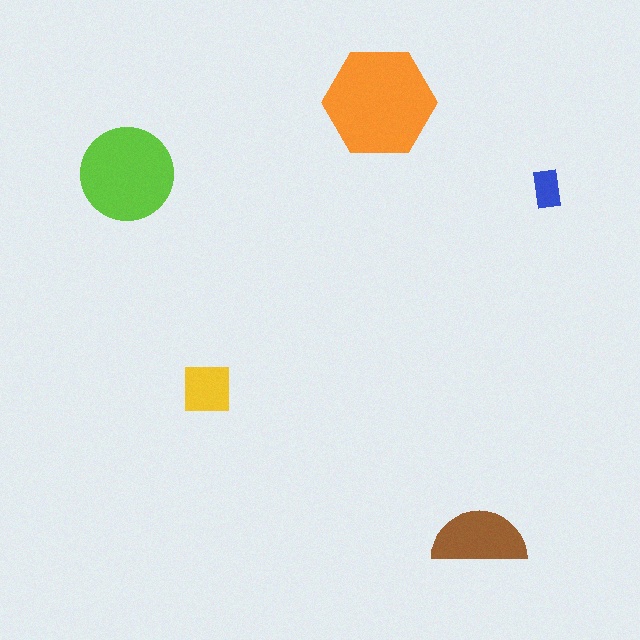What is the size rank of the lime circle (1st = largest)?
2nd.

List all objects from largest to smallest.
The orange hexagon, the lime circle, the brown semicircle, the yellow square, the blue rectangle.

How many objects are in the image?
There are 5 objects in the image.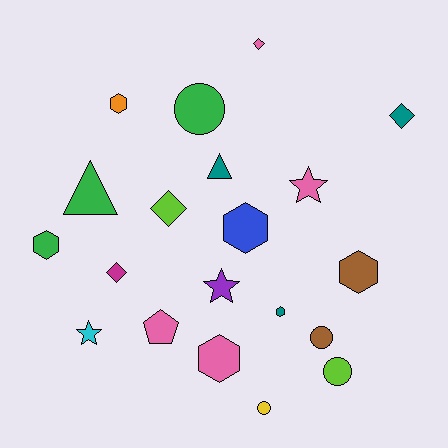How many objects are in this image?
There are 20 objects.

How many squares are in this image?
There are no squares.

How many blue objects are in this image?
There is 1 blue object.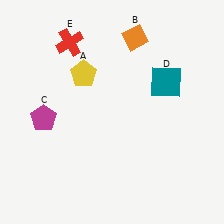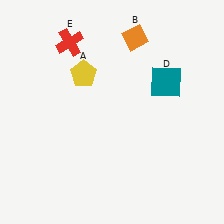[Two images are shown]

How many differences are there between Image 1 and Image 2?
There is 1 difference between the two images.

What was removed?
The magenta pentagon (C) was removed in Image 2.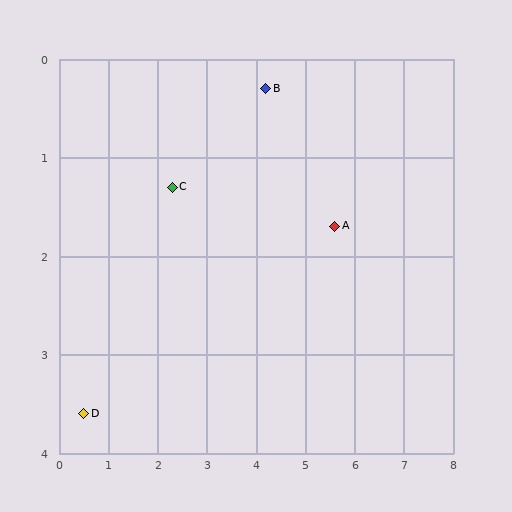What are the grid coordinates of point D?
Point D is at approximately (0.5, 3.6).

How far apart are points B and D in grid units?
Points B and D are about 5.0 grid units apart.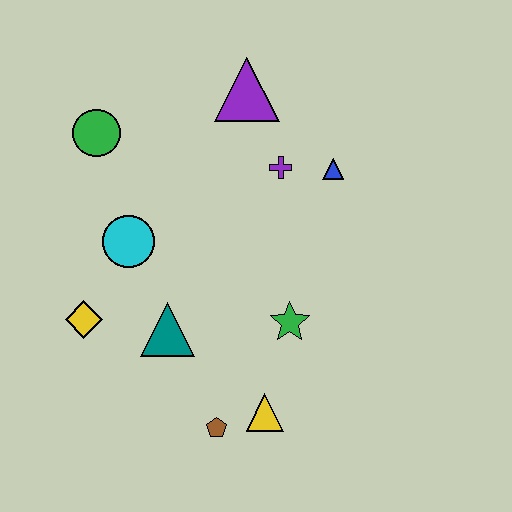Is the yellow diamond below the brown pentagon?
No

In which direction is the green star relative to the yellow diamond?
The green star is to the right of the yellow diamond.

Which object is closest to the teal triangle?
The yellow diamond is closest to the teal triangle.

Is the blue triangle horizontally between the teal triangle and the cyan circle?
No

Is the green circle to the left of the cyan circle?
Yes